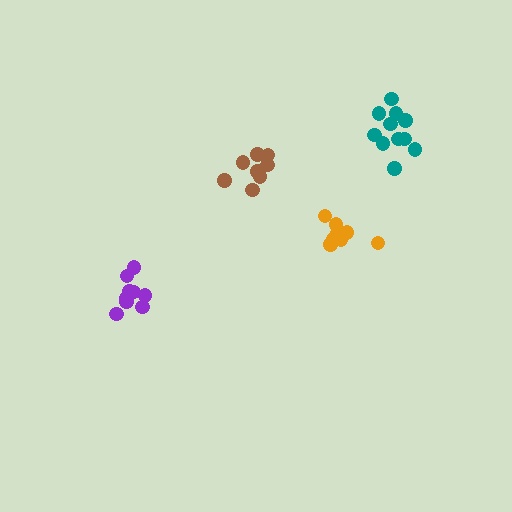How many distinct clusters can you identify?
There are 4 distinct clusters.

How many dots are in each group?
Group 1: 8 dots, Group 2: 9 dots, Group 3: 11 dots, Group 4: 8 dots (36 total).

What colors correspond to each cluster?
The clusters are colored: orange, purple, teal, brown.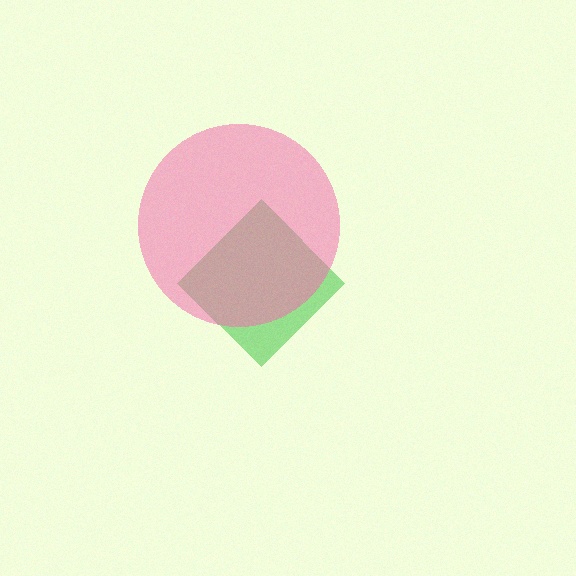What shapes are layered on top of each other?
The layered shapes are: a green diamond, a pink circle.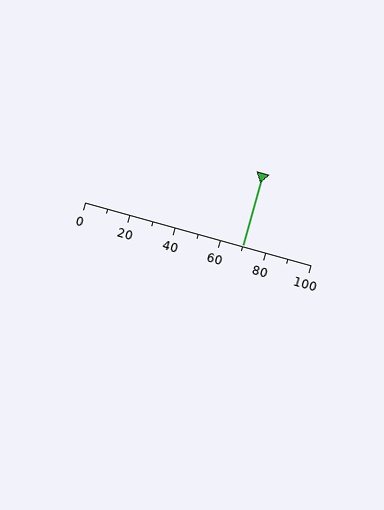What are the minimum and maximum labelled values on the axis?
The axis runs from 0 to 100.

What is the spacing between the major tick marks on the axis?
The major ticks are spaced 20 apart.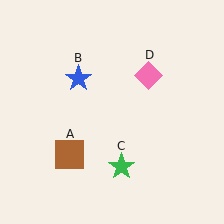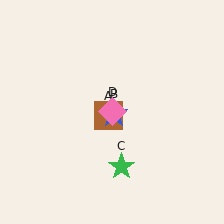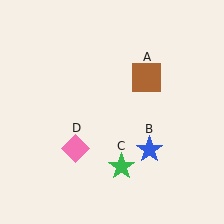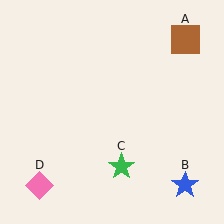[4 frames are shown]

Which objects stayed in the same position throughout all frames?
Green star (object C) remained stationary.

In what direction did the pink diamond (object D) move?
The pink diamond (object D) moved down and to the left.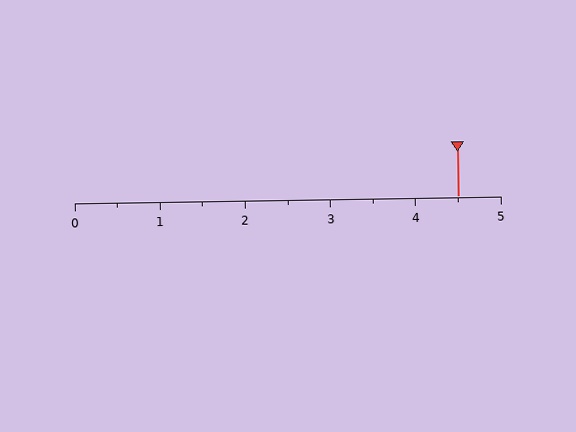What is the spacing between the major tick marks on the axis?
The major ticks are spaced 1 apart.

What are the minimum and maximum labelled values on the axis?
The axis runs from 0 to 5.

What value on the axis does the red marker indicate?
The marker indicates approximately 4.5.